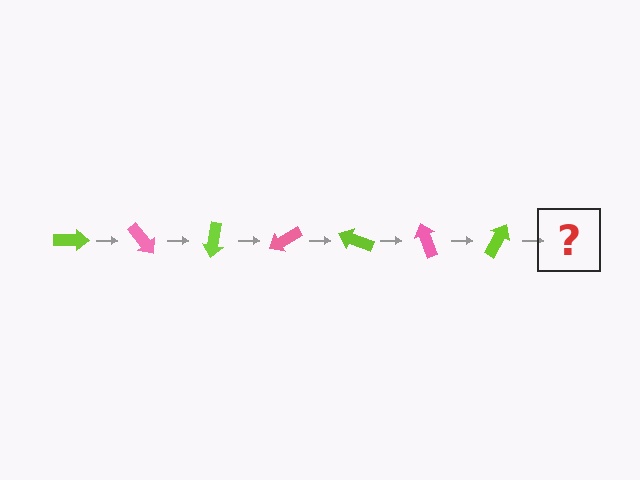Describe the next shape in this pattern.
It should be a pink arrow, rotated 350 degrees from the start.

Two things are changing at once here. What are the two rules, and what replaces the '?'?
The two rules are that it rotates 50 degrees each step and the color cycles through lime and pink. The '?' should be a pink arrow, rotated 350 degrees from the start.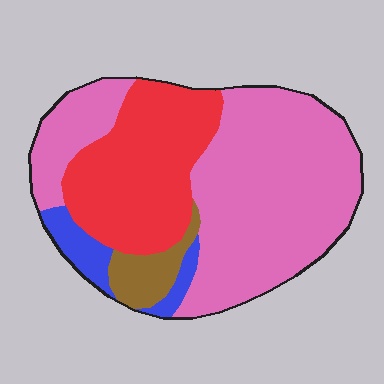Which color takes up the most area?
Pink, at roughly 55%.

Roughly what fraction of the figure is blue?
Blue covers around 5% of the figure.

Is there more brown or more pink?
Pink.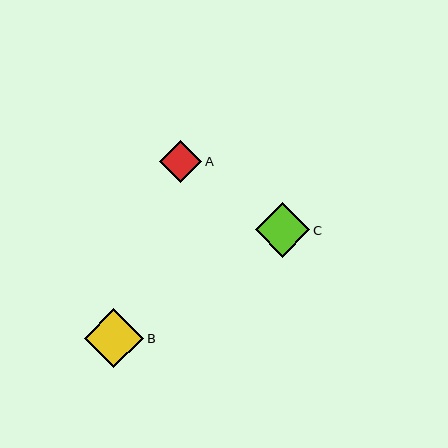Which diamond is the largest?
Diamond B is the largest with a size of approximately 59 pixels.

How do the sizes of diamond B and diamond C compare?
Diamond B and diamond C are approximately the same size.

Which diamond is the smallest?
Diamond A is the smallest with a size of approximately 43 pixels.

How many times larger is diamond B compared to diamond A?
Diamond B is approximately 1.4 times the size of diamond A.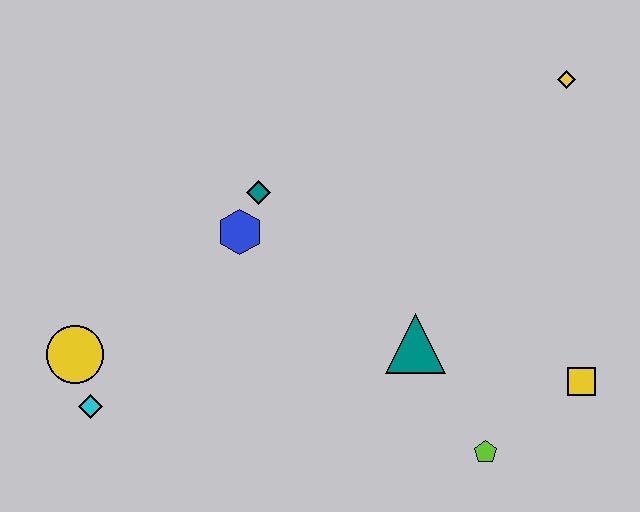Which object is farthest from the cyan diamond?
The yellow diamond is farthest from the cyan diamond.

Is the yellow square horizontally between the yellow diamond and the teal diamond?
No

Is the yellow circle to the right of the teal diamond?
No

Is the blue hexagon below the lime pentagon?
No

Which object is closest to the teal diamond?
The blue hexagon is closest to the teal diamond.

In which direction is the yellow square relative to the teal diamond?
The yellow square is to the right of the teal diamond.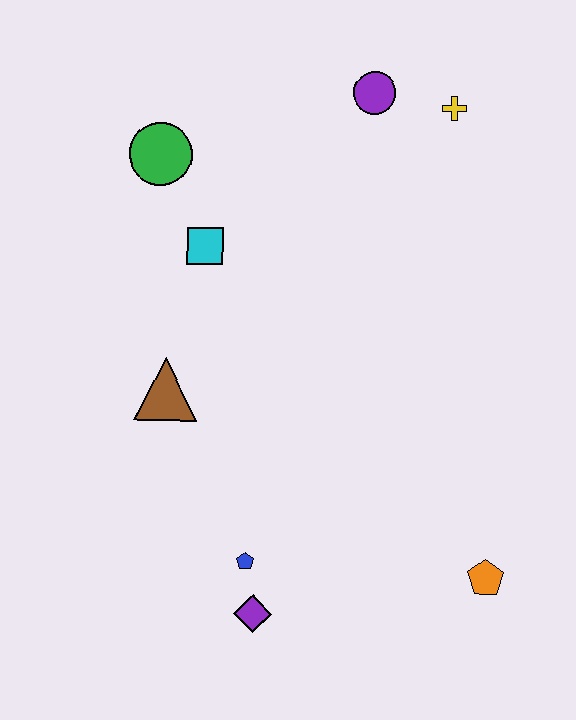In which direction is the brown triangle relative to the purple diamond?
The brown triangle is above the purple diamond.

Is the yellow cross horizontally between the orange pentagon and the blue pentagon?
Yes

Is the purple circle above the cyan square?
Yes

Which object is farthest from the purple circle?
The purple diamond is farthest from the purple circle.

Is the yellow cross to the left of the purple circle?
No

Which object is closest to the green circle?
The cyan square is closest to the green circle.